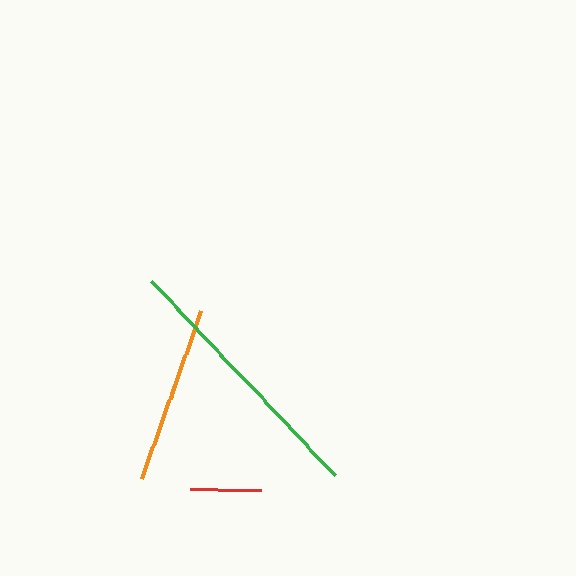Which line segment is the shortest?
The red line is the shortest at approximately 71 pixels.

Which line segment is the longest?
The green line is the longest at approximately 267 pixels.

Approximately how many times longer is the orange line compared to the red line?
The orange line is approximately 2.5 times the length of the red line.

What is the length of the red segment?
The red segment is approximately 71 pixels long.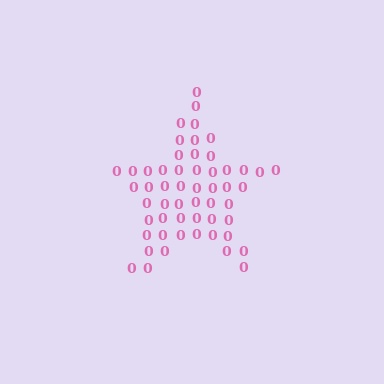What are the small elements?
The small elements are digit 0's.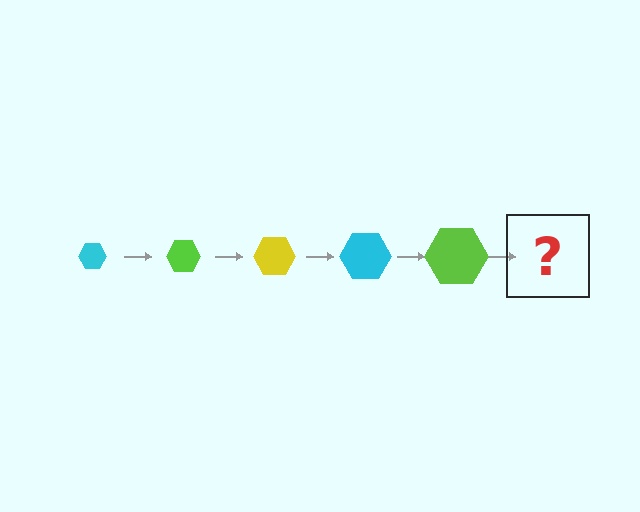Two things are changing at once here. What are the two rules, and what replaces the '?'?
The two rules are that the hexagon grows larger each step and the color cycles through cyan, lime, and yellow. The '?' should be a yellow hexagon, larger than the previous one.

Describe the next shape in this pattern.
It should be a yellow hexagon, larger than the previous one.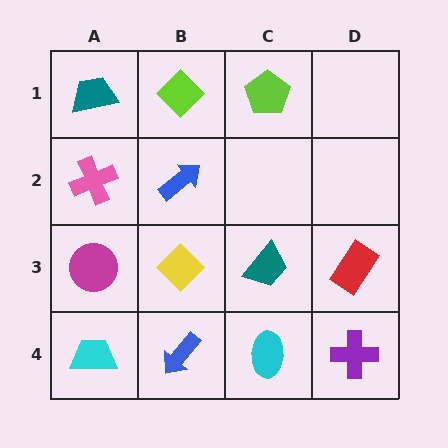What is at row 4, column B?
A blue arrow.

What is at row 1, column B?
A lime diamond.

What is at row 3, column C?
A teal trapezoid.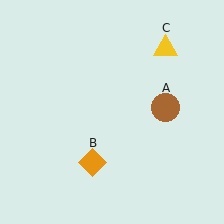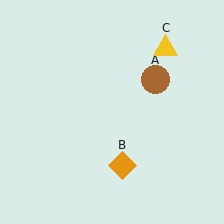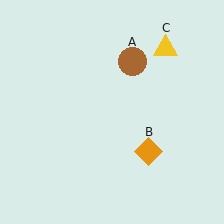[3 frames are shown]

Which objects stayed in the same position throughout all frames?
Yellow triangle (object C) remained stationary.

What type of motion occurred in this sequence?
The brown circle (object A), orange diamond (object B) rotated counterclockwise around the center of the scene.